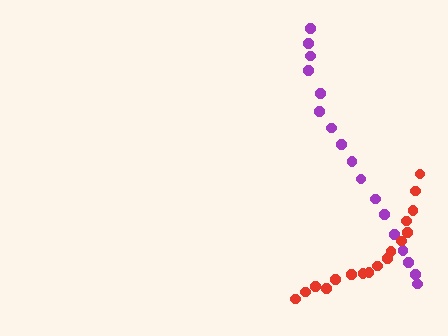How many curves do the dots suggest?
There are 2 distinct paths.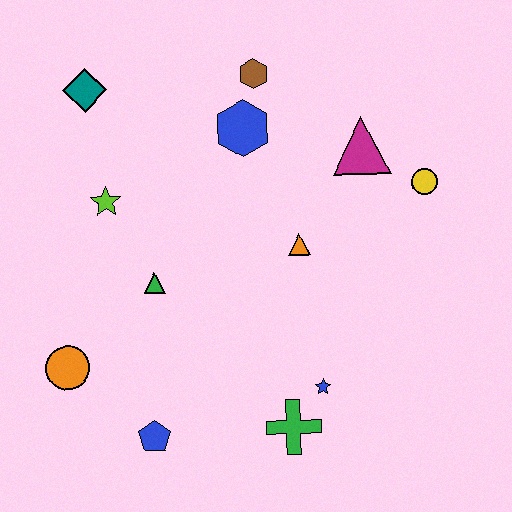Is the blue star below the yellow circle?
Yes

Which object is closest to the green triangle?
The lime star is closest to the green triangle.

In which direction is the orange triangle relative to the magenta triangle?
The orange triangle is below the magenta triangle.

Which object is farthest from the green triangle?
The yellow circle is farthest from the green triangle.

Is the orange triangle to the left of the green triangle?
No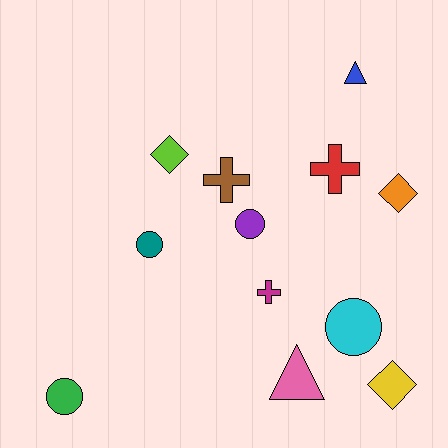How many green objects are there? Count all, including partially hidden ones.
There is 1 green object.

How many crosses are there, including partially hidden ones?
There are 3 crosses.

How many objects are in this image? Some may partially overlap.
There are 12 objects.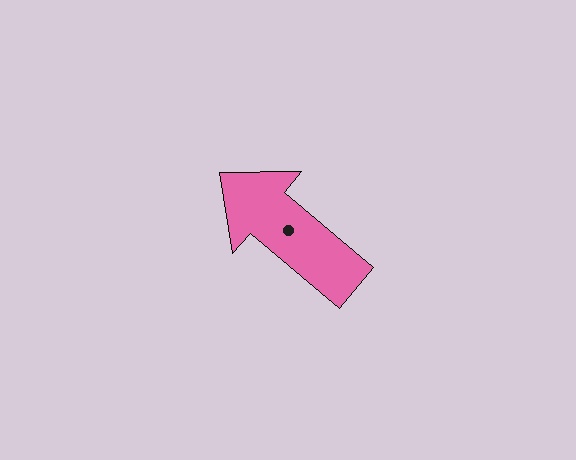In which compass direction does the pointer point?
Northwest.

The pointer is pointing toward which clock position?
Roughly 10 o'clock.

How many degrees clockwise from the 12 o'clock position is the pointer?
Approximately 310 degrees.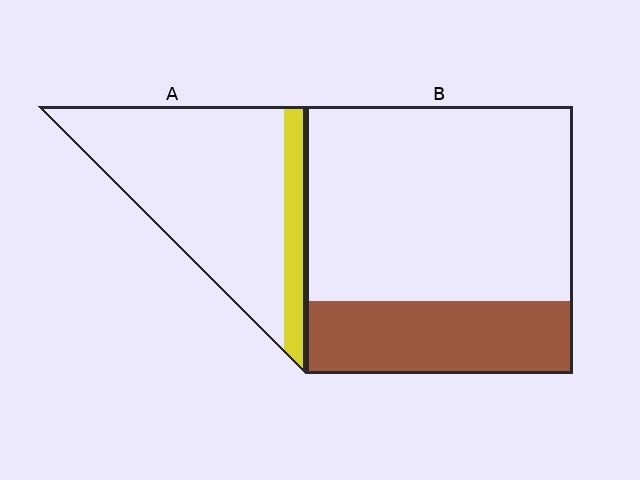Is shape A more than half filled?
No.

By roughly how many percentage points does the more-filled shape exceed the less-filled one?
By roughly 10 percentage points (B over A).